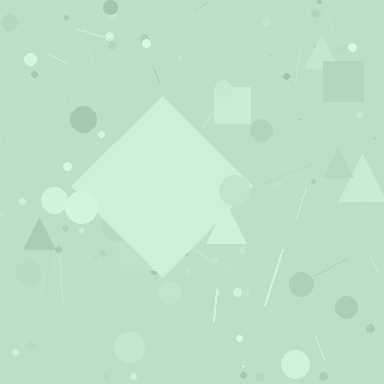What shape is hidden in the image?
A diamond is hidden in the image.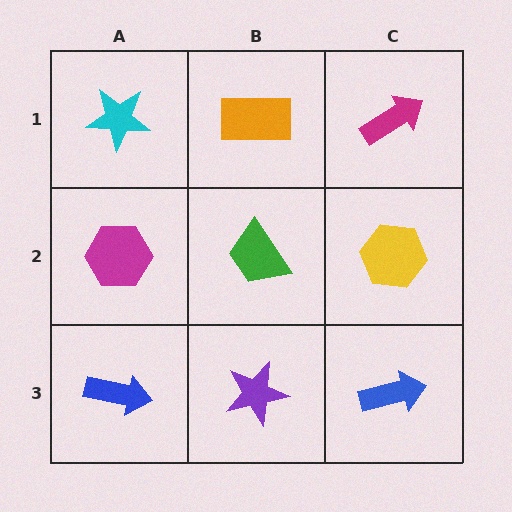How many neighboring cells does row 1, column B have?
3.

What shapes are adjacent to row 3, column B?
A green trapezoid (row 2, column B), a blue arrow (row 3, column A), a blue arrow (row 3, column C).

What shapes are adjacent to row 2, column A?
A cyan star (row 1, column A), a blue arrow (row 3, column A), a green trapezoid (row 2, column B).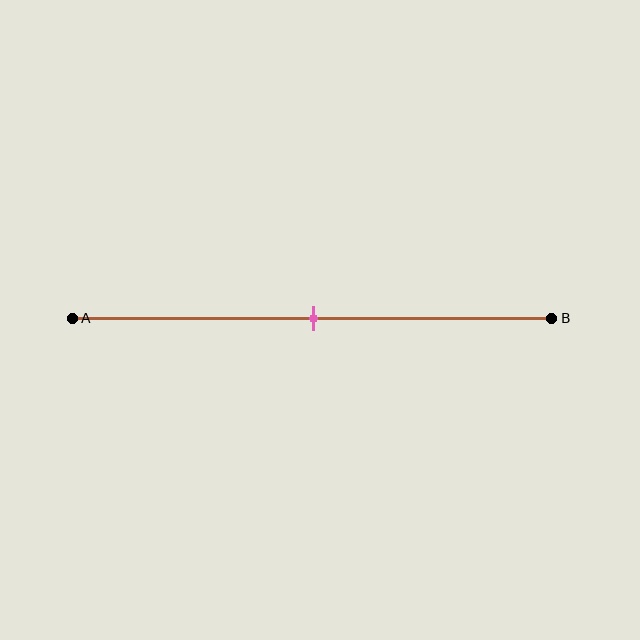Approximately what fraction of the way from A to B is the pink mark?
The pink mark is approximately 50% of the way from A to B.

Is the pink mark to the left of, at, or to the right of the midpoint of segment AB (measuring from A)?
The pink mark is approximately at the midpoint of segment AB.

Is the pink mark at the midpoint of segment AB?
Yes, the mark is approximately at the midpoint.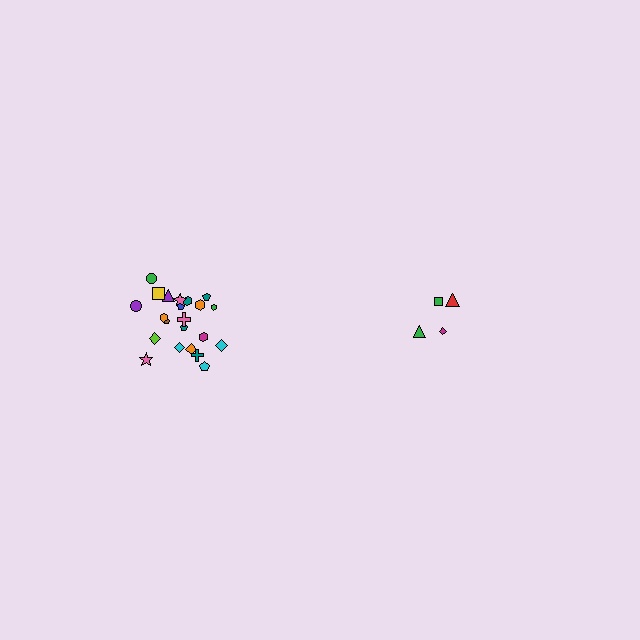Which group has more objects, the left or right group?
The left group.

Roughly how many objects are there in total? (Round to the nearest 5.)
Roughly 25 objects in total.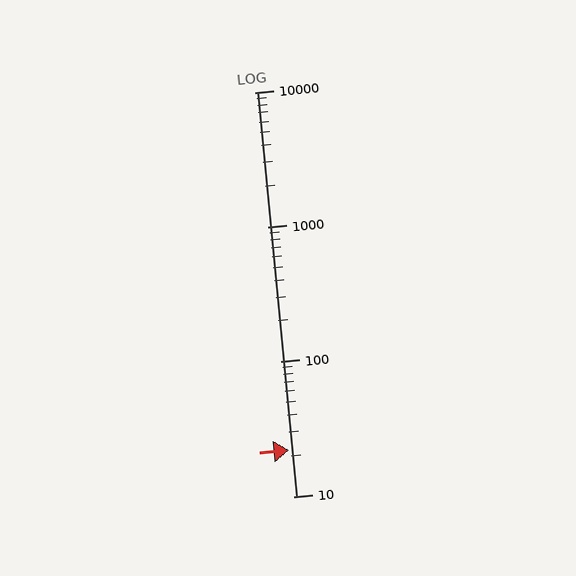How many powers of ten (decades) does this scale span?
The scale spans 3 decades, from 10 to 10000.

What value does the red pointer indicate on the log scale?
The pointer indicates approximately 22.